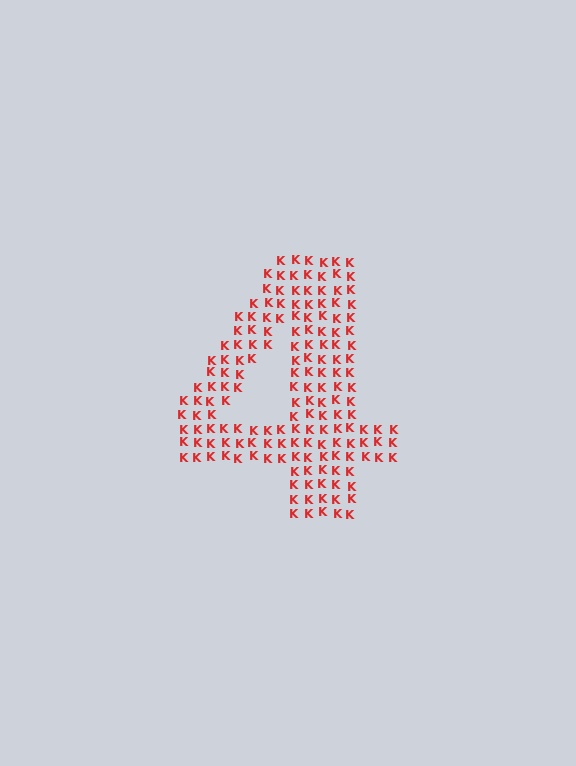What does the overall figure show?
The overall figure shows the digit 4.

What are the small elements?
The small elements are letter K's.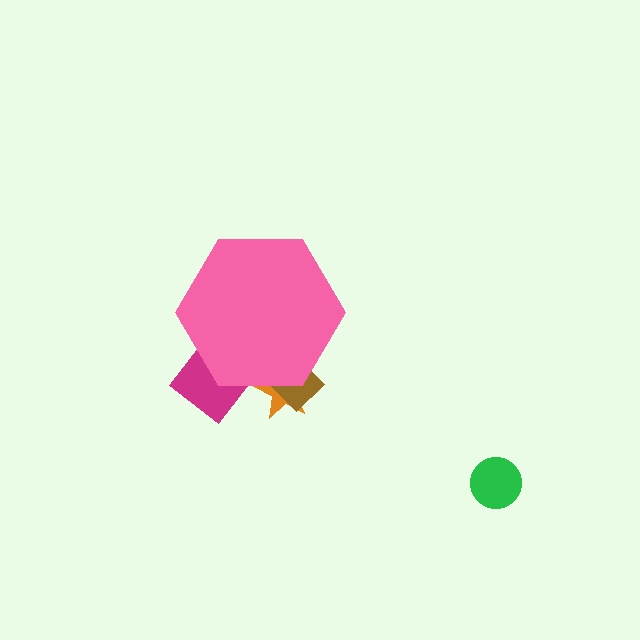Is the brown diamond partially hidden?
Yes, the brown diamond is partially hidden behind the pink hexagon.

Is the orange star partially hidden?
Yes, the orange star is partially hidden behind the pink hexagon.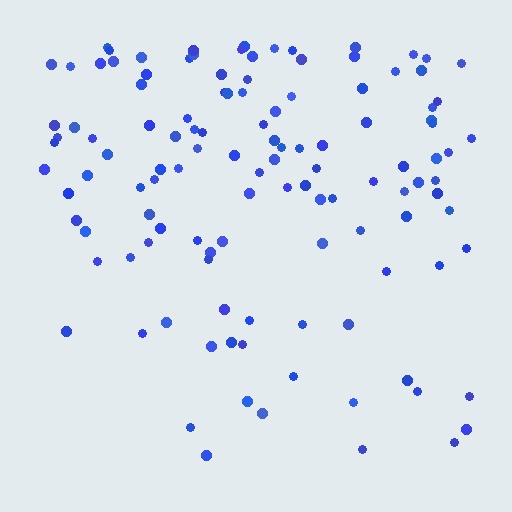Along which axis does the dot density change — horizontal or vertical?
Vertical.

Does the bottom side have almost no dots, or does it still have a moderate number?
Still a moderate number, just noticeably fewer than the top.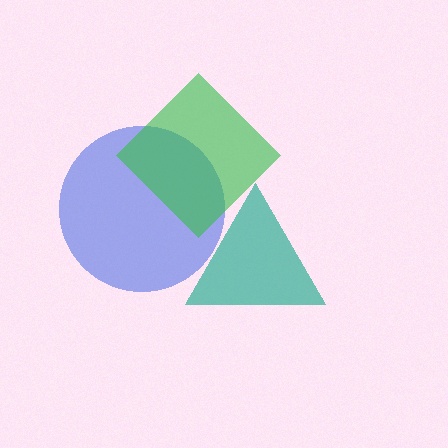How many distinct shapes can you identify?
There are 3 distinct shapes: a blue circle, a green diamond, a teal triangle.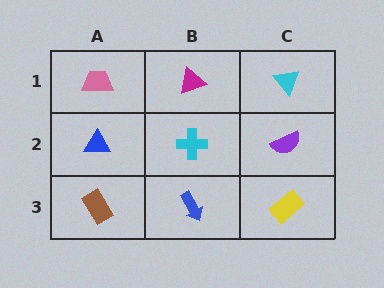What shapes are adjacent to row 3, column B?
A cyan cross (row 2, column B), a brown rectangle (row 3, column A), a yellow rectangle (row 3, column C).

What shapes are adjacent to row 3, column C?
A purple semicircle (row 2, column C), a blue arrow (row 3, column B).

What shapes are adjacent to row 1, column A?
A blue triangle (row 2, column A), a magenta triangle (row 1, column B).